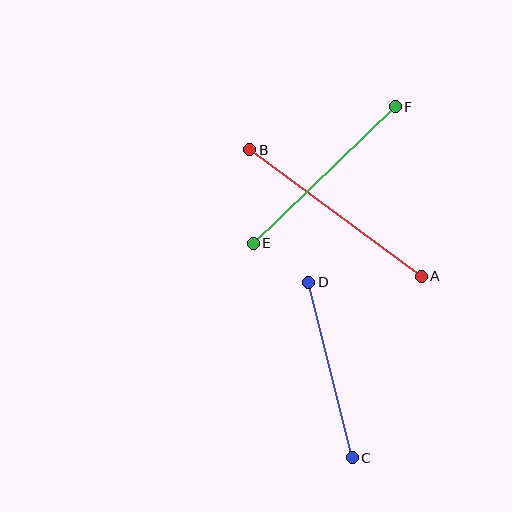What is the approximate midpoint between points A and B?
The midpoint is at approximately (336, 213) pixels.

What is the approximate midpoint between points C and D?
The midpoint is at approximately (331, 370) pixels.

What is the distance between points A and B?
The distance is approximately 213 pixels.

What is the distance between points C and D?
The distance is approximately 181 pixels.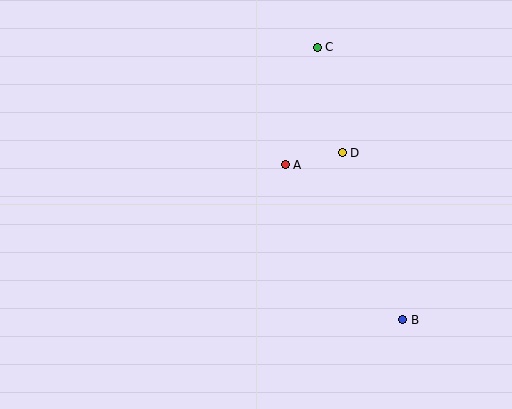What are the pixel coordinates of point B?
Point B is at (403, 320).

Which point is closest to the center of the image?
Point A at (285, 165) is closest to the center.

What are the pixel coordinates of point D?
Point D is at (342, 153).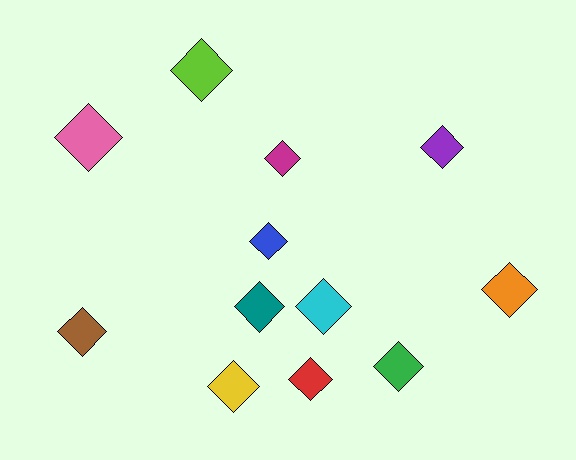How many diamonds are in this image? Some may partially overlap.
There are 12 diamonds.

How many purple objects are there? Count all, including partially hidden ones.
There is 1 purple object.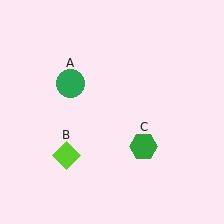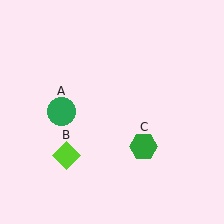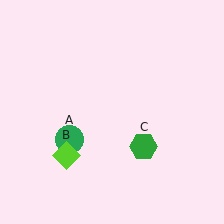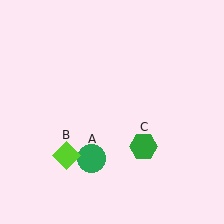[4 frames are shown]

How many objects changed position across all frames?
1 object changed position: green circle (object A).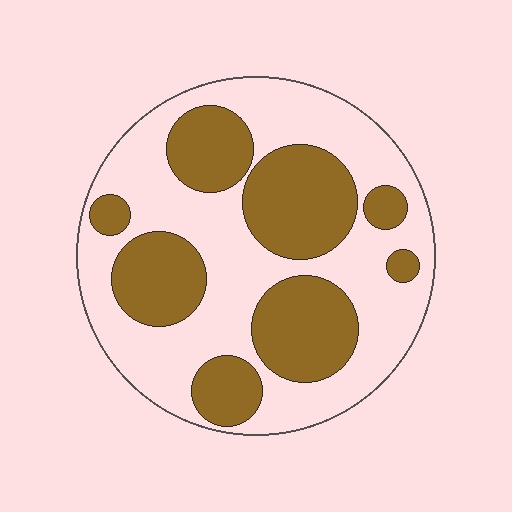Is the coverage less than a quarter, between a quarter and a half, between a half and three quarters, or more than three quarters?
Between a quarter and a half.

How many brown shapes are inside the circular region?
8.